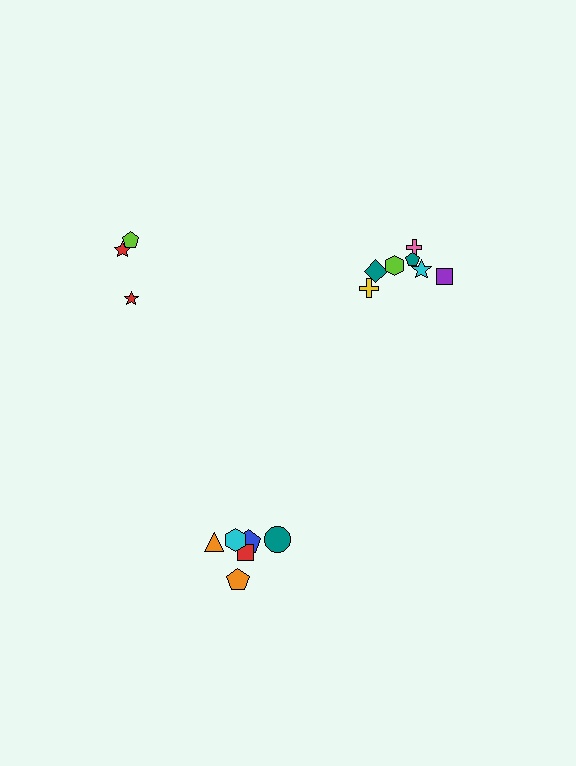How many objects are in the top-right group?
There are 7 objects.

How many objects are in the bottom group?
There are 6 objects.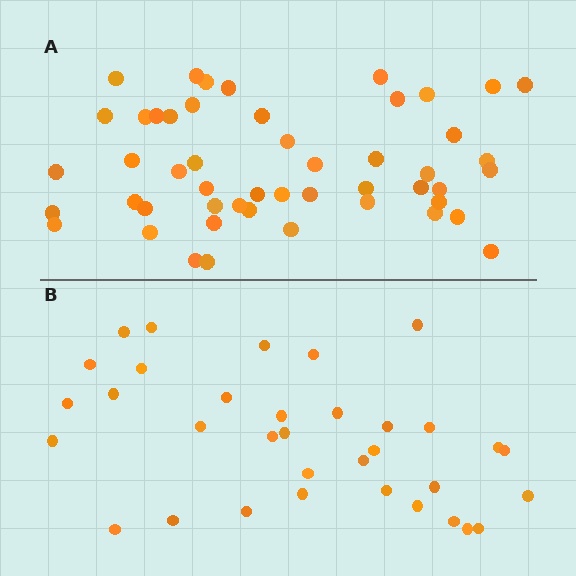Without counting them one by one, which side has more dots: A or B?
Region A (the top region) has more dots.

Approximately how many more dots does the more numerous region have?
Region A has approximately 15 more dots than region B.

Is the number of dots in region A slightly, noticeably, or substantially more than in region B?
Region A has substantially more. The ratio is roughly 1.5 to 1.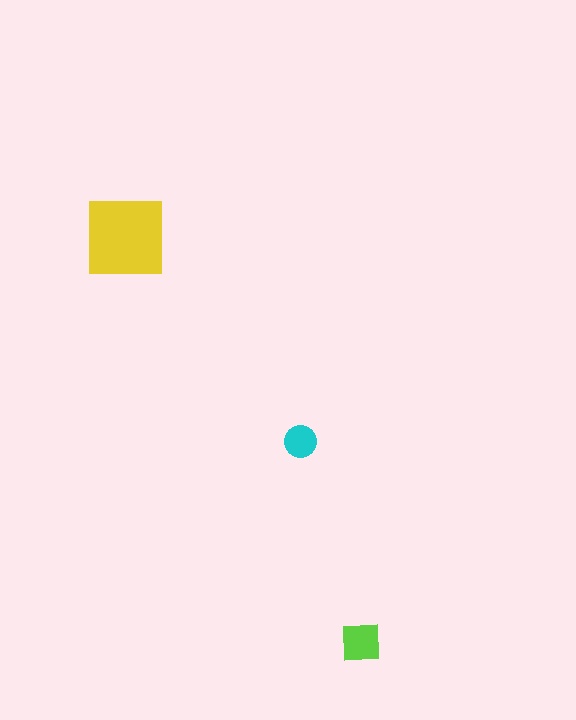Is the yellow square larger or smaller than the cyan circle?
Larger.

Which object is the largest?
The yellow square.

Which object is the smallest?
The cyan circle.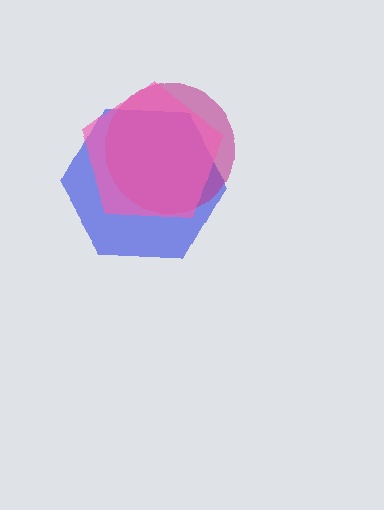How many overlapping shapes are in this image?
There are 3 overlapping shapes in the image.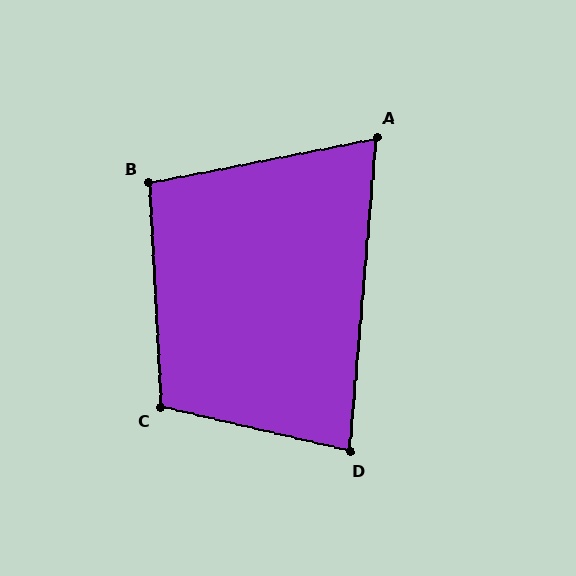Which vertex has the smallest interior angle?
A, at approximately 74 degrees.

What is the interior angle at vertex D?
Approximately 82 degrees (acute).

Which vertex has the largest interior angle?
C, at approximately 106 degrees.